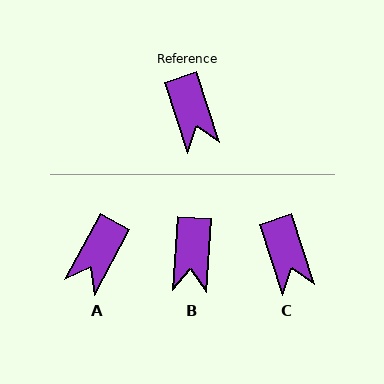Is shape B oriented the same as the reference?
No, it is off by about 22 degrees.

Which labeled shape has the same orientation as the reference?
C.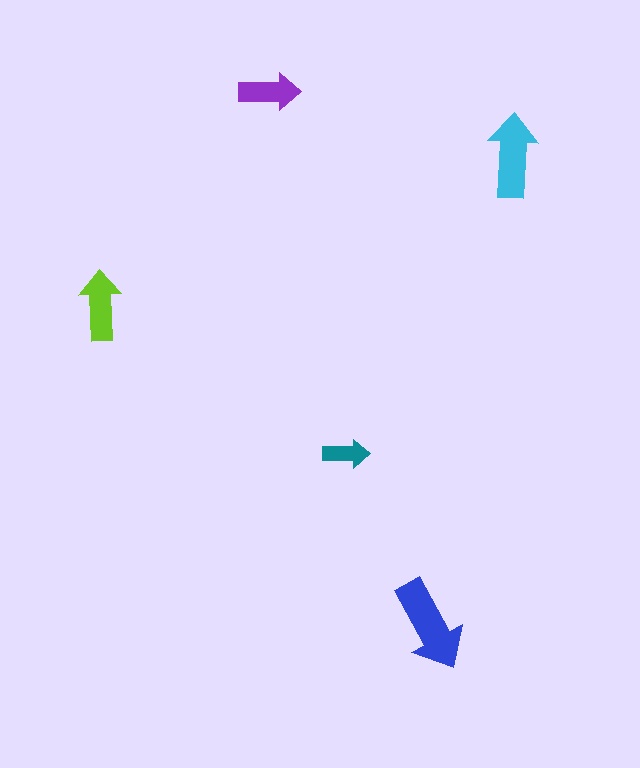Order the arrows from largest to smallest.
the blue one, the cyan one, the lime one, the purple one, the teal one.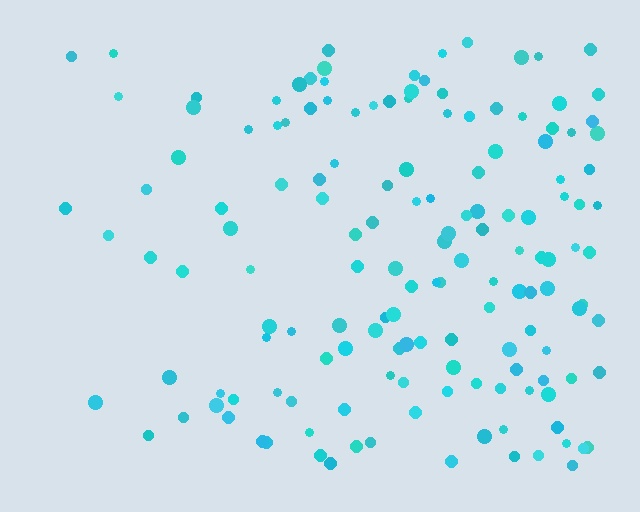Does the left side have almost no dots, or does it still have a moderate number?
Still a moderate number, just noticeably fewer than the right.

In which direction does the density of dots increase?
From left to right, with the right side densest.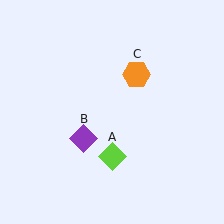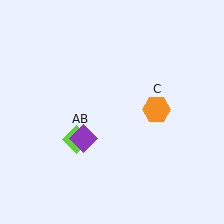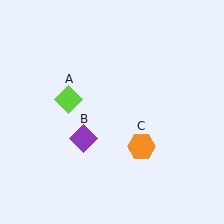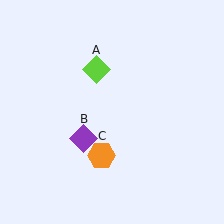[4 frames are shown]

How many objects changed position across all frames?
2 objects changed position: lime diamond (object A), orange hexagon (object C).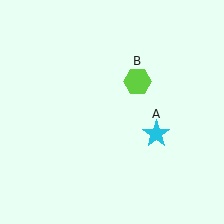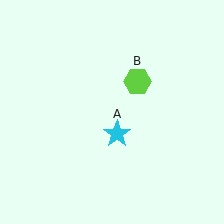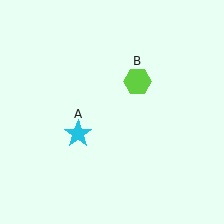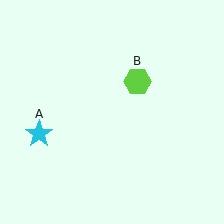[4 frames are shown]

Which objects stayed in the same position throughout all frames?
Lime hexagon (object B) remained stationary.